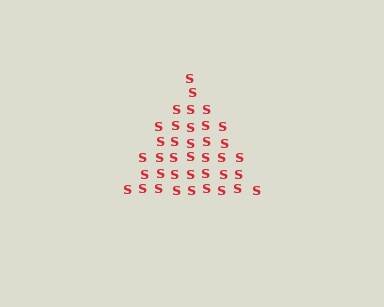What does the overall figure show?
The overall figure shows a triangle.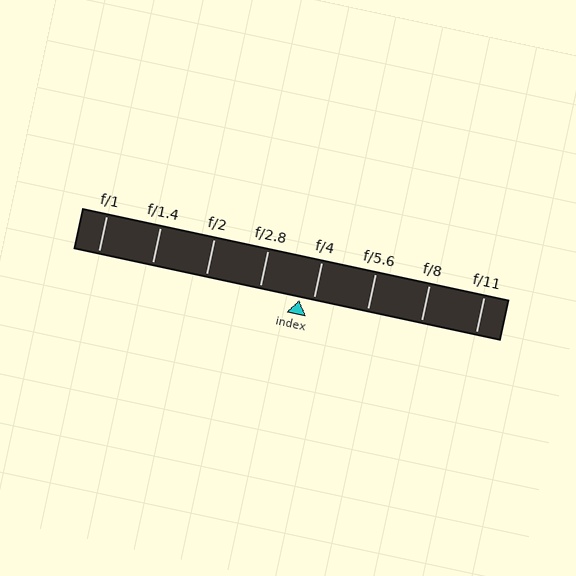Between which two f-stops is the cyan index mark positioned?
The index mark is between f/2.8 and f/4.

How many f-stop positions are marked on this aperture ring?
There are 8 f-stop positions marked.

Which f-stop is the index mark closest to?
The index mark is closest to f/4.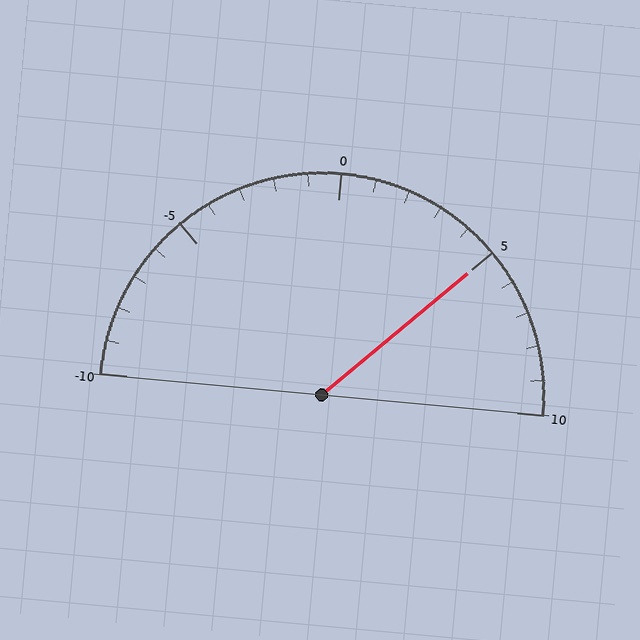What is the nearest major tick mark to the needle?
The nearest major tick mark is 5.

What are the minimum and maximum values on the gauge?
The gauge ranges from -10 to 10.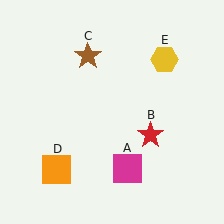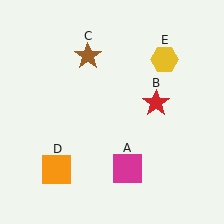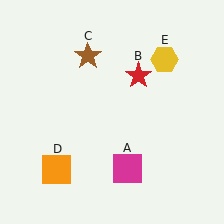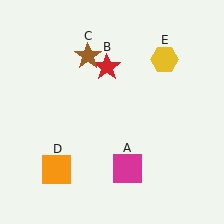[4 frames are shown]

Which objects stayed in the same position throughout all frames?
Magenta square (object A) and brown star (object C) and orange square (object D) and yellow hexagon (object E) remained stationary.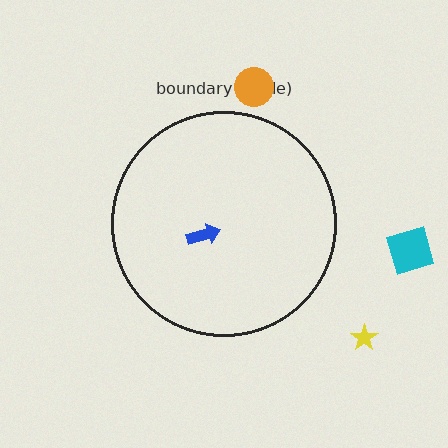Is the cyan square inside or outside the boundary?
Outside.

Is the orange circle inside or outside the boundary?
Outside.